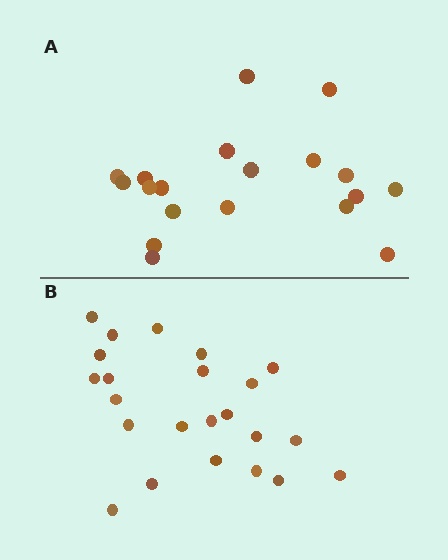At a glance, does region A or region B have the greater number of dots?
Region B (the bottom region) has more dots.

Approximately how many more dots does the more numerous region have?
Region B has about 4 more dots than region A.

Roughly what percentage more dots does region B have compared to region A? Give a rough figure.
About 20% more.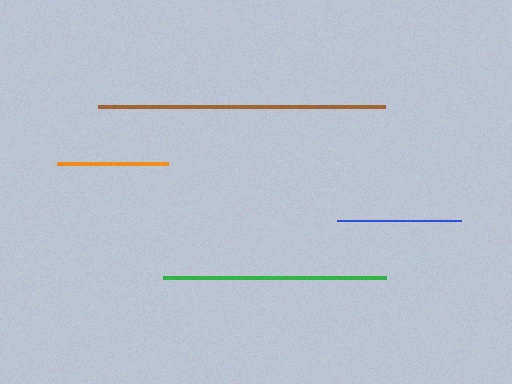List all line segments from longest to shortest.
From longest to shortest: brown, green, blue, orange.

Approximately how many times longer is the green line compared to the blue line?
The green line is approximately 1.8 times the length of the blue line.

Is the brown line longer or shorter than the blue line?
The brown line is longer than the blue line.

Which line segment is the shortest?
The orange line is the shortest at approximately 111 pixels.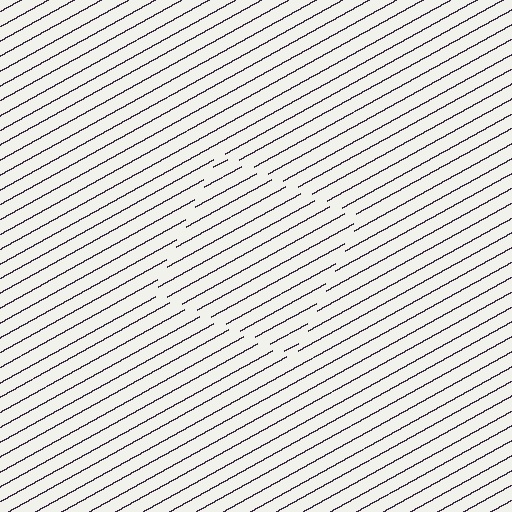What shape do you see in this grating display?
An illusory square. The interior of the shape contains the same grating, shifted by half a period — the contour is defined by the phase discontinuity where line-ends from the inner and outer gratings abut.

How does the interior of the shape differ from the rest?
The interior of the shape contains the same grating, shifted by half a period — the contour is defined by the phase discontinuity where line-ends from the inner and outer gratings abut.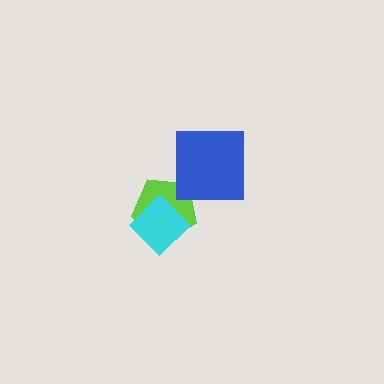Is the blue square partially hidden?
No, no other shape covers it.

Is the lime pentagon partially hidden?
Yes, it is partially covered by another shape.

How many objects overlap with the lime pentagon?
1 object overlaps with the lime pentagon.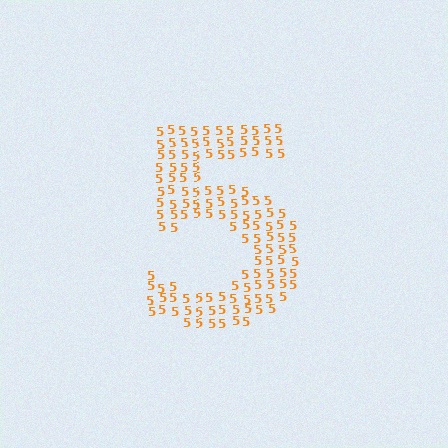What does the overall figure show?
The overall figure shows the digit 5.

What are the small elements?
The small elements are digit 5's.